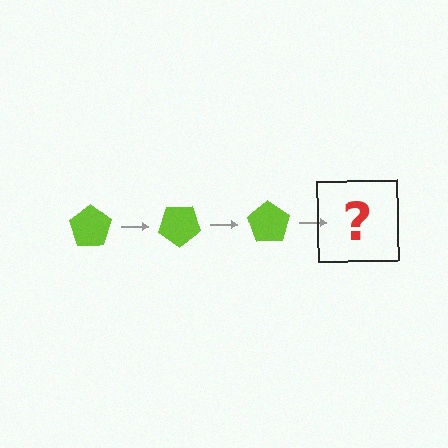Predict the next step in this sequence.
The next step is a lime pentagon rotated 105 degrees.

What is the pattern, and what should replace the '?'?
The pattern is that the pentagon rotates 35 degrees each step. The '?' should be a lime pentagon rotated 105 degrees.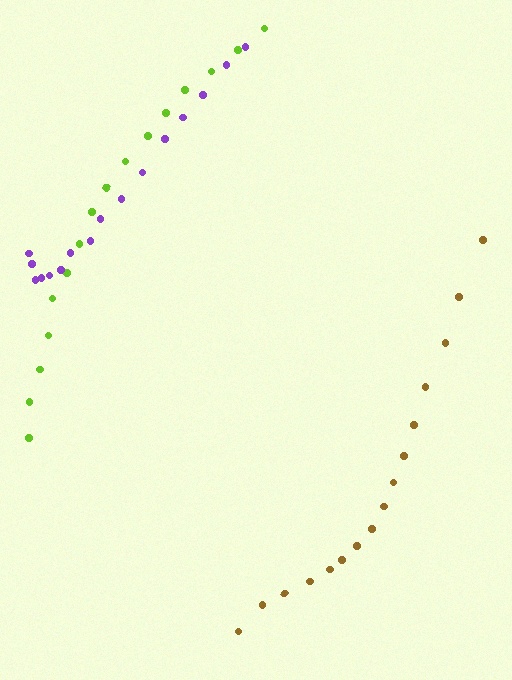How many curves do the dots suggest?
There are 3 distinct paths.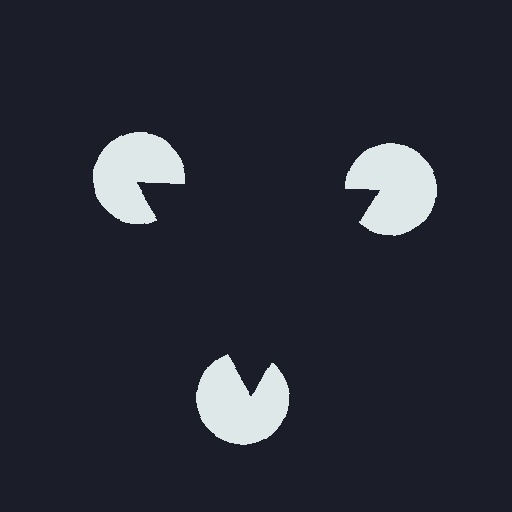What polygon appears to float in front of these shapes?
An illusory triangle — its edges are inferred from the aligned wedge cuts in the pac-man discs, not physically drawn.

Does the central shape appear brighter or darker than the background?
It typically appears slightly darker than the background, even though no actual brightness change is drawn.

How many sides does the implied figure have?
3 sides.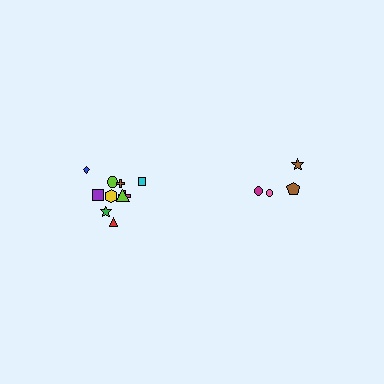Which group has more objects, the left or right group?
The left group.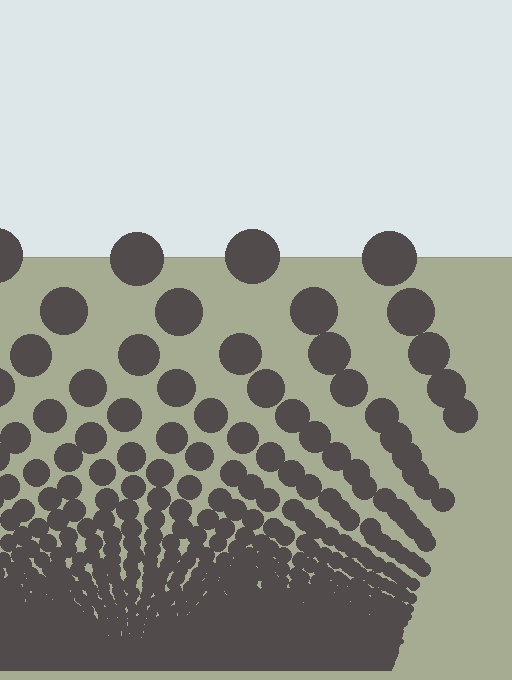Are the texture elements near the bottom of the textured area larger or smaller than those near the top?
Smaller. The gradient is inverted — elements near the bottom are smaller and denser.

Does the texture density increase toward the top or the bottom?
Density increases toward the bottom.